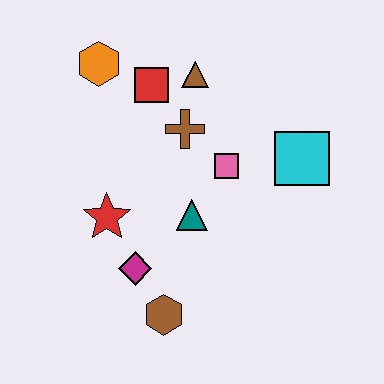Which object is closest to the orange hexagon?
The red square is closest to the orange hexagon.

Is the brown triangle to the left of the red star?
No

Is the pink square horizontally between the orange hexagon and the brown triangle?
No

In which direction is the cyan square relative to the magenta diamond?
The cyan square is to the right of the magenta diamond.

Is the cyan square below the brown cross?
Yes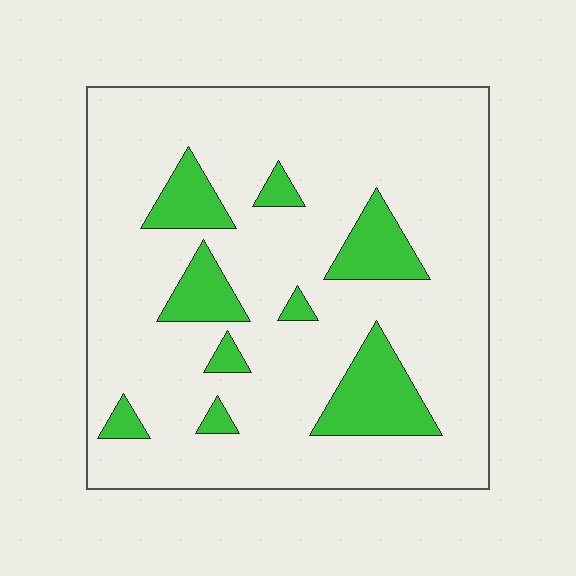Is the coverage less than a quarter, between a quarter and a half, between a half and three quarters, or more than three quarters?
Less than a quarter.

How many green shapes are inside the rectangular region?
9.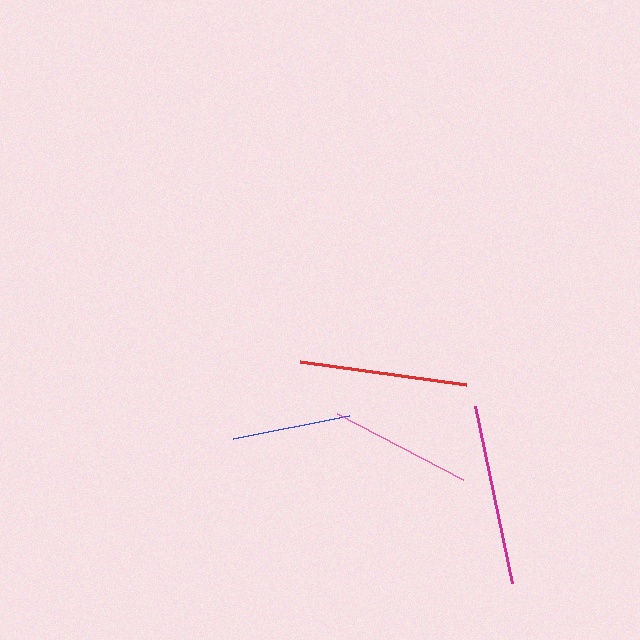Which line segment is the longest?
The magenta line is the longest at approximately 181 pixels.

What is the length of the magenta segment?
The magenta segment is approximately 181 pixels long.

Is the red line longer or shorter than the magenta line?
The magenta line is longer than the red line.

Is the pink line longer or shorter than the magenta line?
The magenta line is longer than the pink line.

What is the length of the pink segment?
The pink segment is approximately 142 pixels long.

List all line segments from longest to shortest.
From longest to shortest: magenta, red, pink, blue.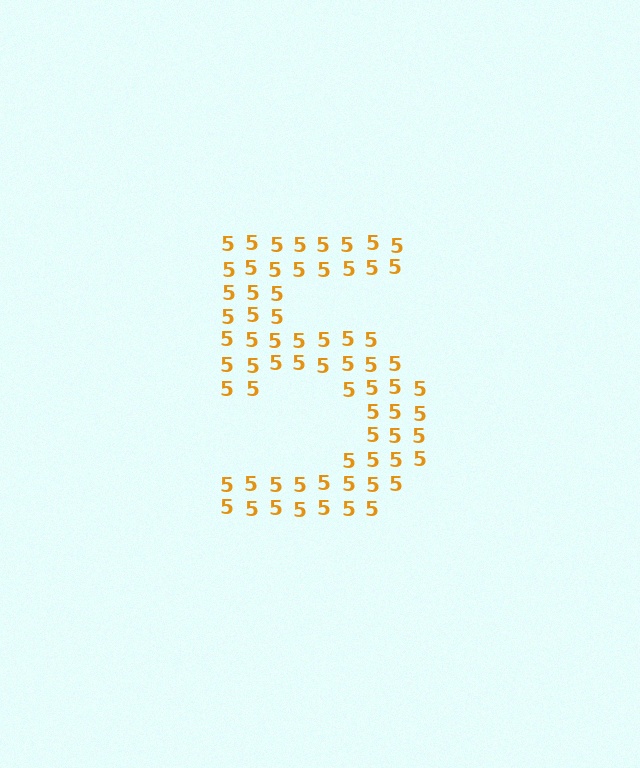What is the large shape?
The large shape is the digit 5.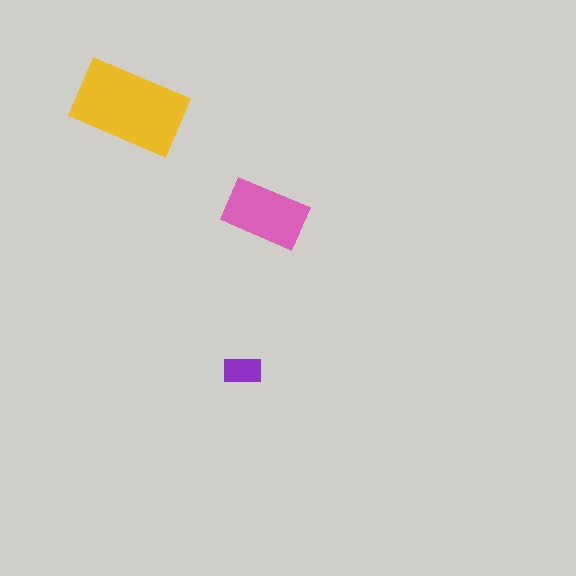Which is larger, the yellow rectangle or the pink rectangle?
The yellow one.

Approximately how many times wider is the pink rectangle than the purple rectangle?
About 2 times wider.